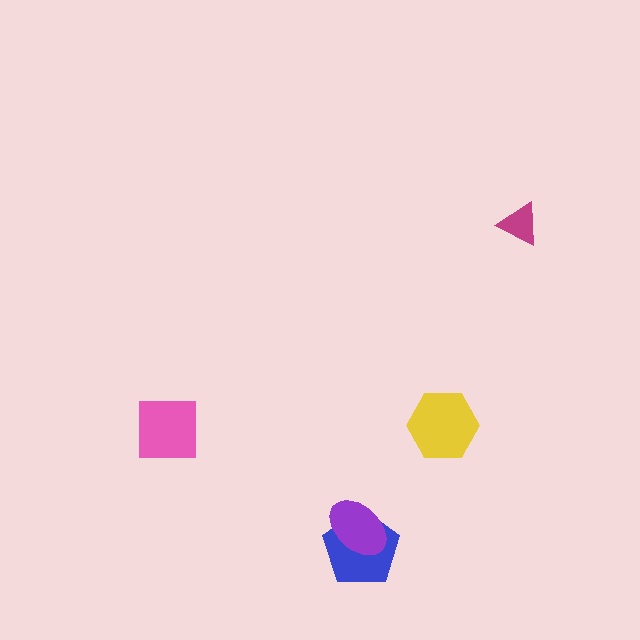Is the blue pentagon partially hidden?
Yes, it is partially covered by another shape.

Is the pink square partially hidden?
No, no other shape covers it.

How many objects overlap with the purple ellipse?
1 object overlaps with the purple ellipse.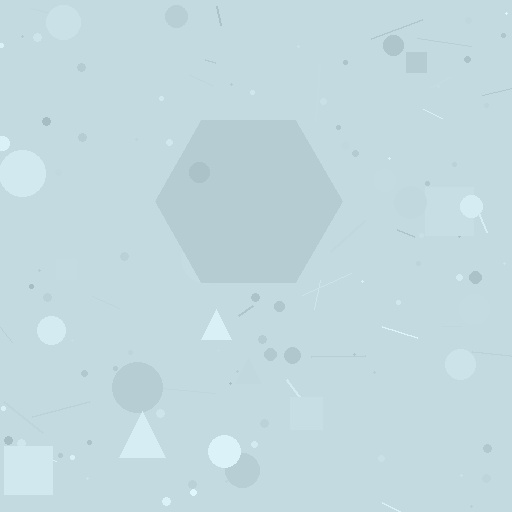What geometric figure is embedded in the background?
A hexagon is embedded in the background.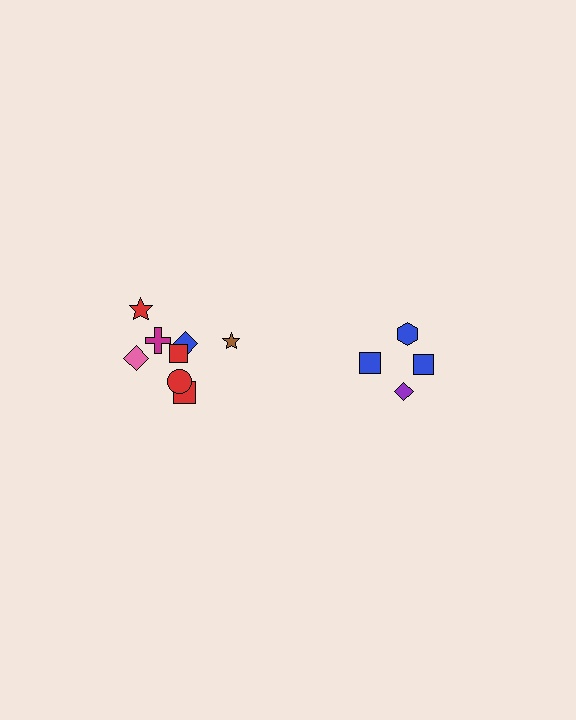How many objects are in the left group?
There are 8 objects.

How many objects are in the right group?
There are 4 objects.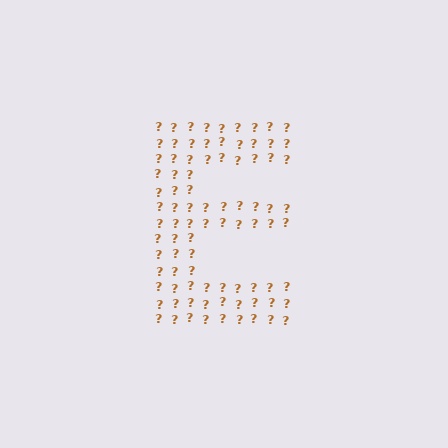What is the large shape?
The large shape is the letter E.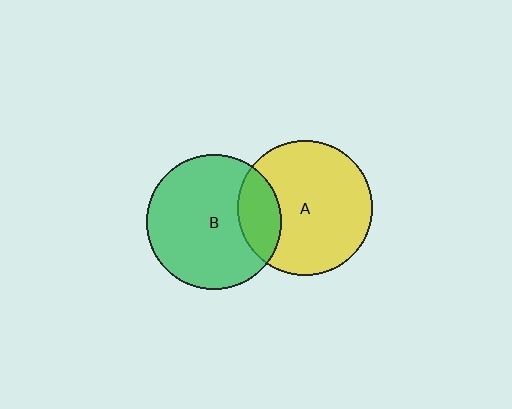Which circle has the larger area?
Circle B (green).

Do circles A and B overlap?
Yes.